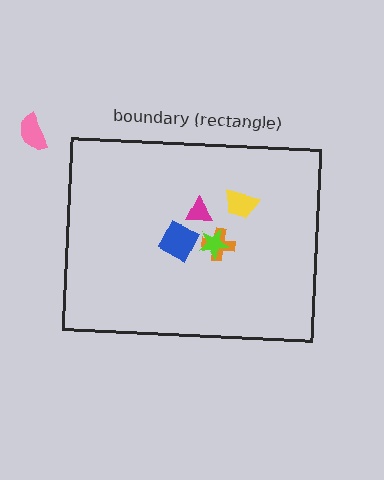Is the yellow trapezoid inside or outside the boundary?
Inside.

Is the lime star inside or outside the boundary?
Inside.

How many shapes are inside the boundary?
5 inside, 1 outside.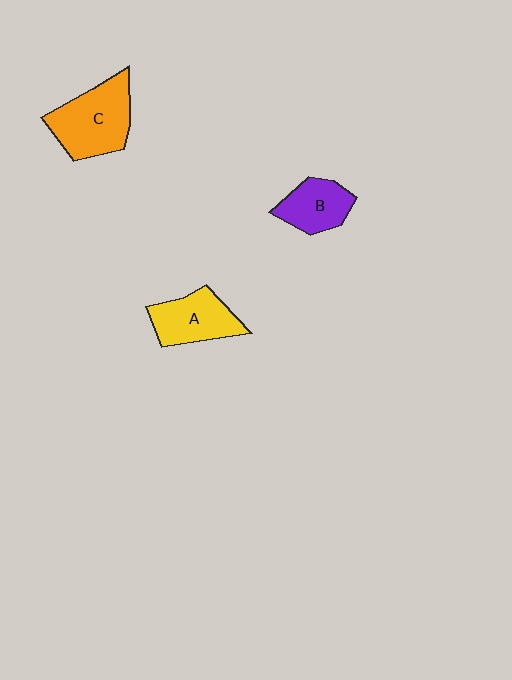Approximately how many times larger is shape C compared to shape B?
Approximately 1.6 times.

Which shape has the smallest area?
Shape B (purple).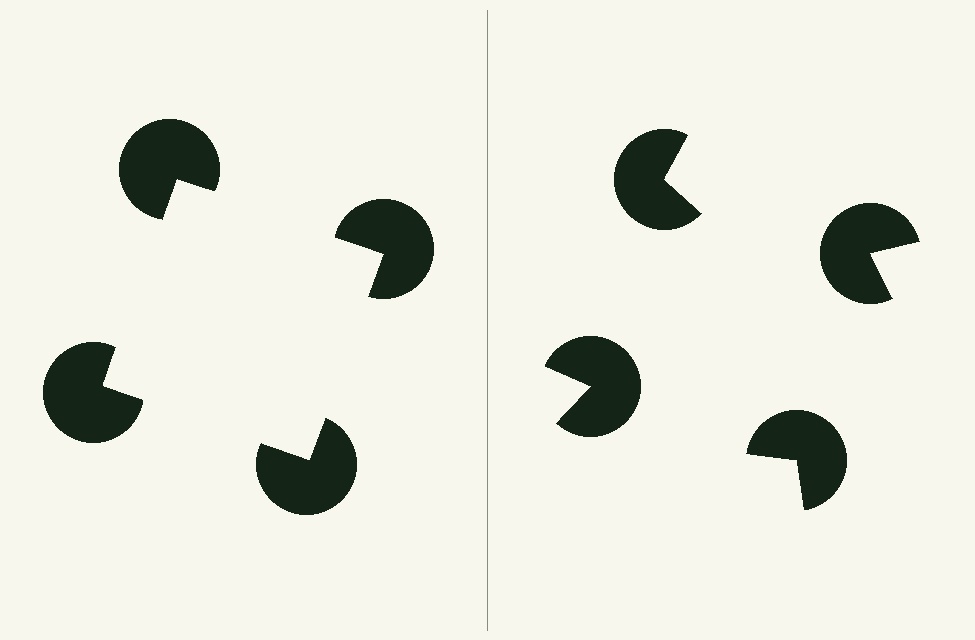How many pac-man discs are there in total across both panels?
8 — 4 on each side.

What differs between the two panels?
The pac-man discs are positioned identically on both sides; only the wedge orientations differ. On the left they align to a square; on the right they are misaligned.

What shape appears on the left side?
An illusory square.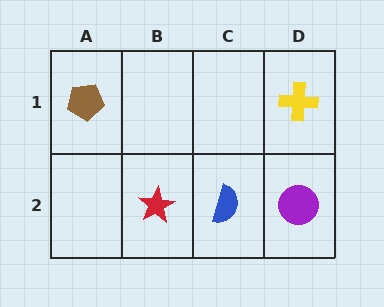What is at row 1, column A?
A brown pentagon.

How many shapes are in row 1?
2 shapes.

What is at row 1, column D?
A yellow cross.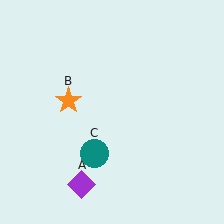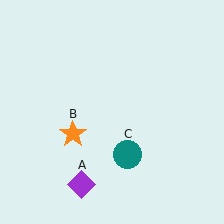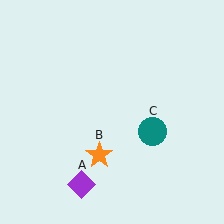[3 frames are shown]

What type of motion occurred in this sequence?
The orange star (object B), teal circle (object C) rotated counterclockwise around the center of the scene.